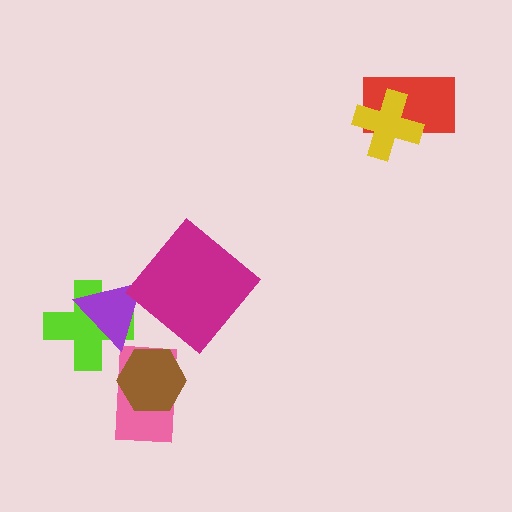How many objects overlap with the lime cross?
1 object overlaps with the lime cross.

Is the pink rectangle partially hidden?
Yes, it is partially covered by another shape.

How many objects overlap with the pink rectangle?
1 object overlaps with the pink rectangle.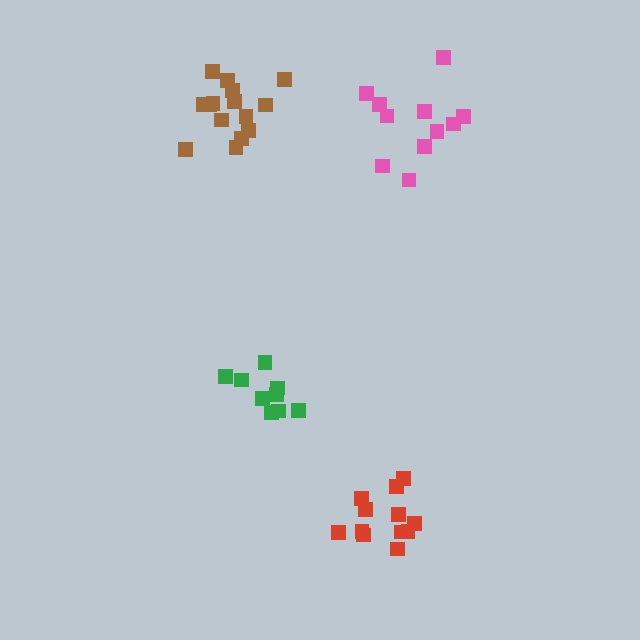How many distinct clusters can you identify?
There are 4 distinct clusters.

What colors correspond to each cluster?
The clusters are colored: brown, pink, green, red.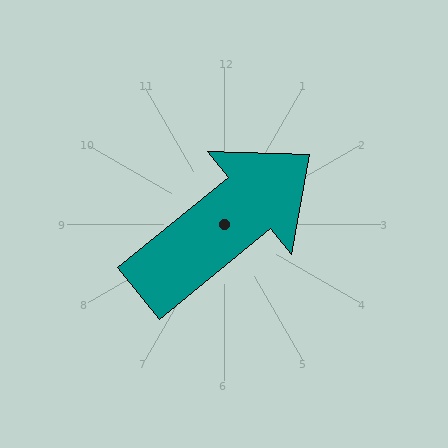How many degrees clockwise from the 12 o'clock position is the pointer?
Approximately 51 degrees.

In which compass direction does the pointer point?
Northeast.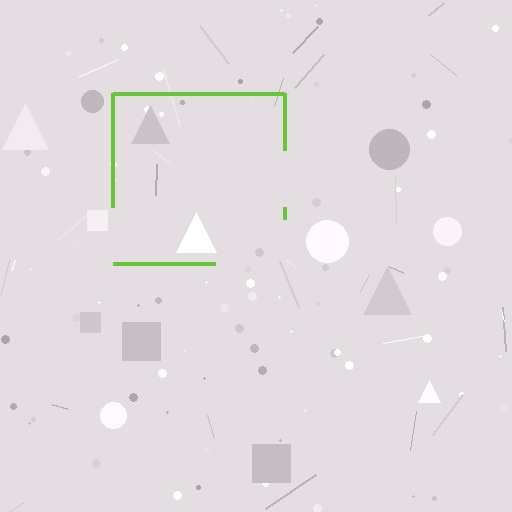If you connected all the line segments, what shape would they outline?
They would outline a square.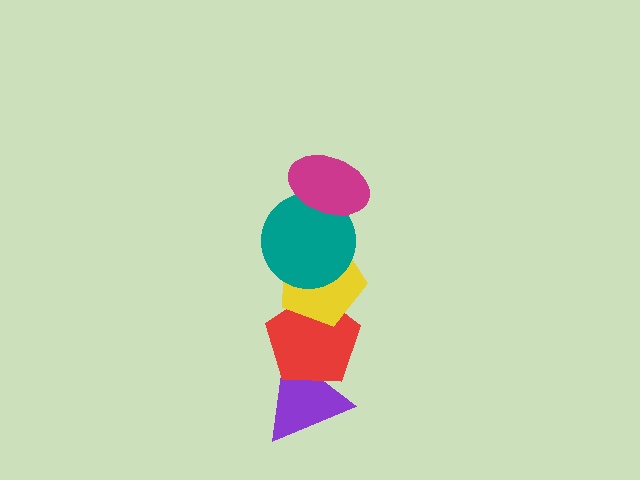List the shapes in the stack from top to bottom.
From top to bottom: the magenta ellipse, the teal circle, the yellow pentagon, the red pentagon, the purple triangle.